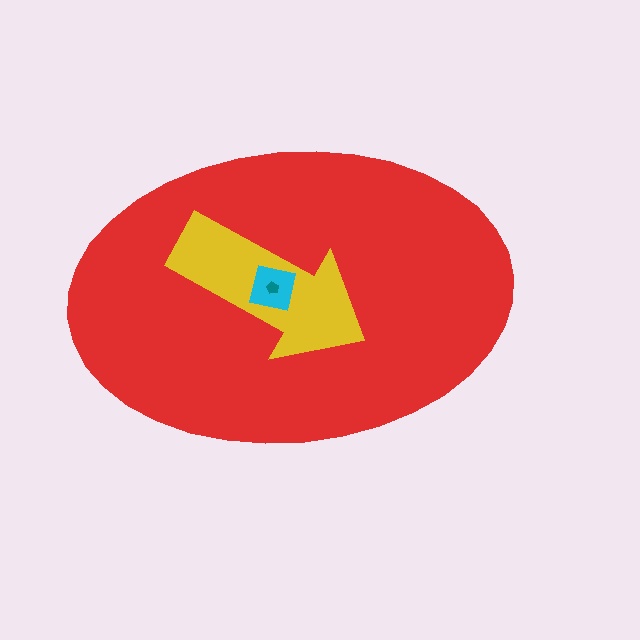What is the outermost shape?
The red ellipse.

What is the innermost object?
The teal pentagon.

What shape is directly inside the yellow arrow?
The cyan square.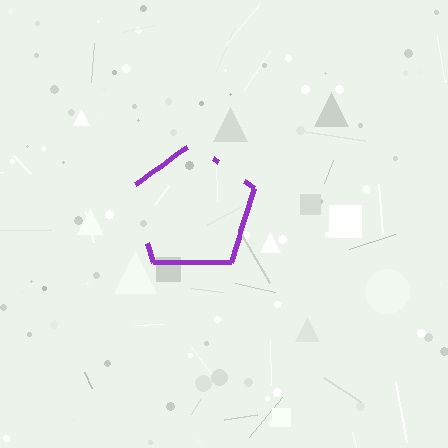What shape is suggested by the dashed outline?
The dashed outline suggests a pentagon.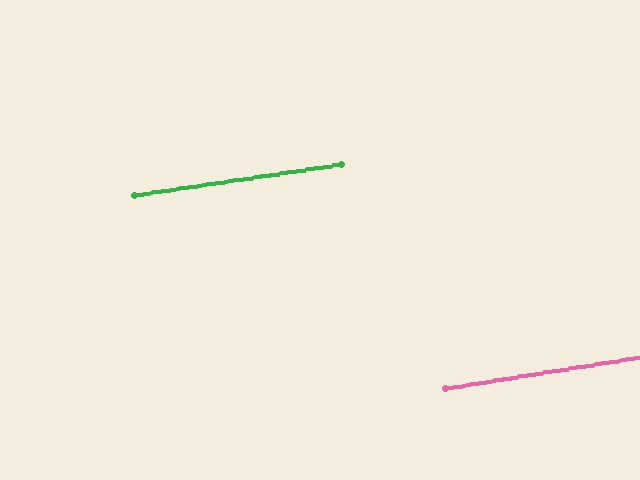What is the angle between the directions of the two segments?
Approximately 1 degree.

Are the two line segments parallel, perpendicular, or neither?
Parallel — their directions differ by only 0.7°.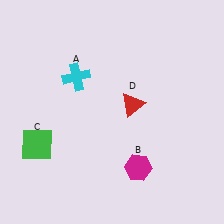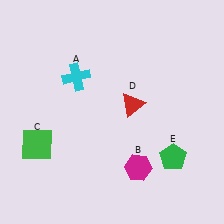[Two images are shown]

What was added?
A green pentagon (E) was added in Image 2.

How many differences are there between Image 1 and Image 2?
There is 1 difference between the two images.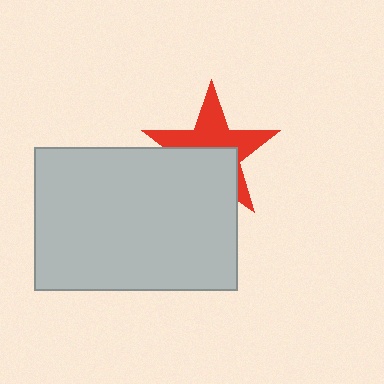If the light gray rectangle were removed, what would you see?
You would see the complete red star.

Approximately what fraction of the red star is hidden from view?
Roughly 44% of the red star is hidden behind the light gray rectangle.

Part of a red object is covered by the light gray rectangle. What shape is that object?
It is a star.